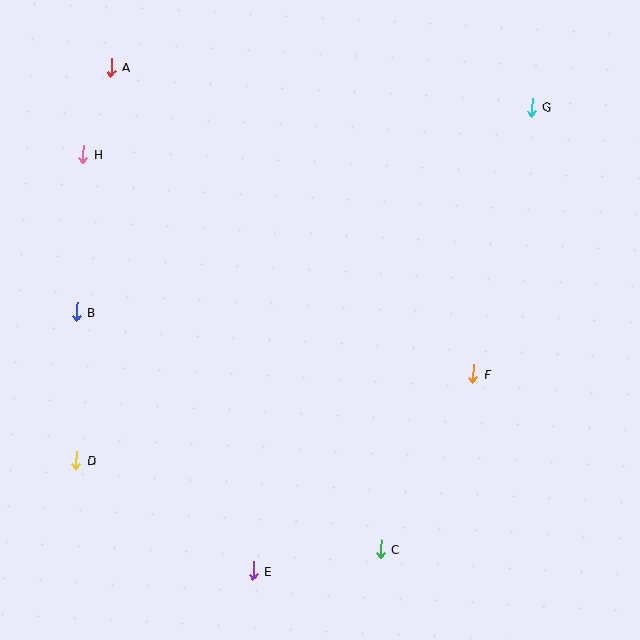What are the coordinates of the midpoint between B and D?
The midpoint between B and D is at (76, 386).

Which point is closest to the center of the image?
Point F at (473, 374) is closest to the center.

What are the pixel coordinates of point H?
Point H is at (83, 154).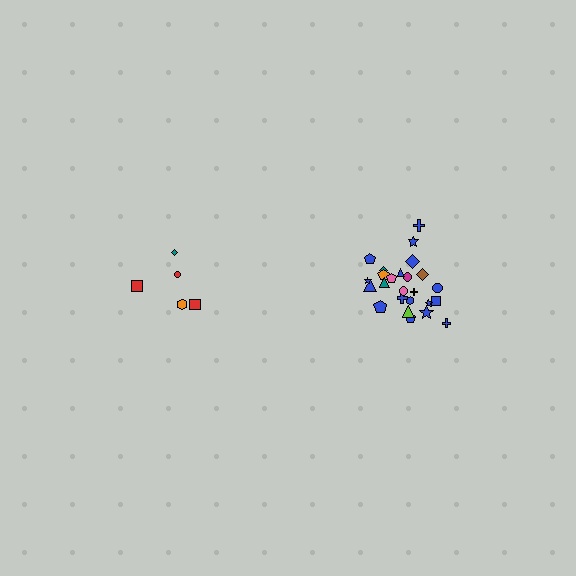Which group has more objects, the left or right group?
The right group.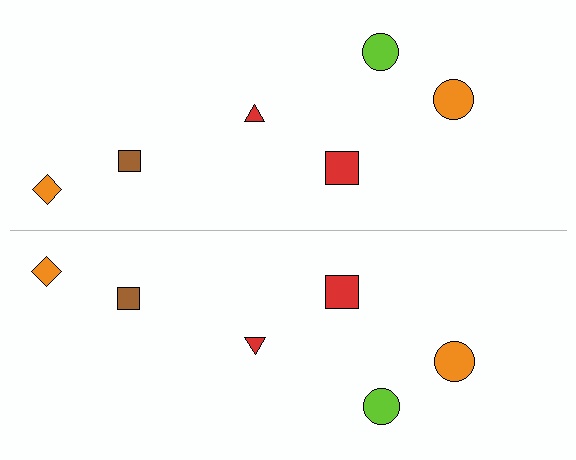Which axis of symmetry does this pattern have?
The pattern has a horizontal axis of symmetry running through the center of the image.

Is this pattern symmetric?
Yes, this pattern has bilateral (reflection) symmetry.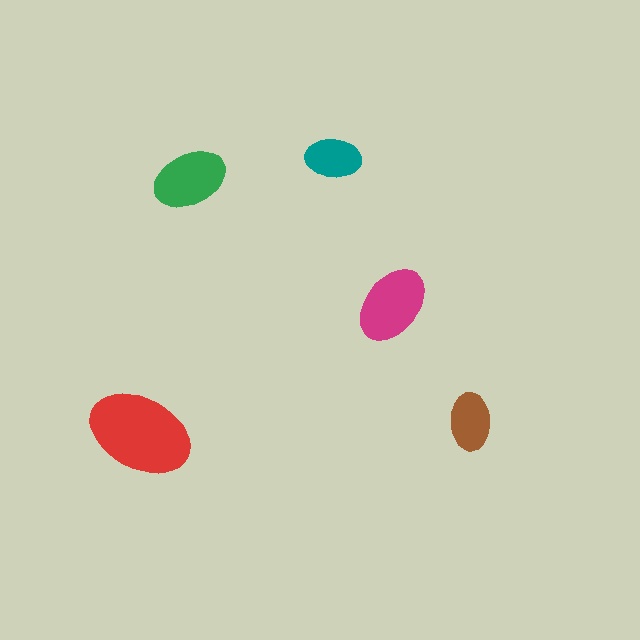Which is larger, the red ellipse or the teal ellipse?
The red one.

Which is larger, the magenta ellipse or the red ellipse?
The red one.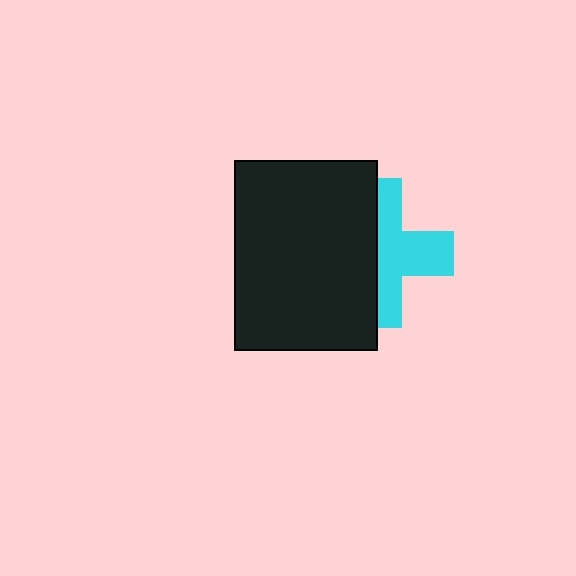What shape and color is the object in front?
The object in front is a black rectangle.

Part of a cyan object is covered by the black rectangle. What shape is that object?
It is a cross.